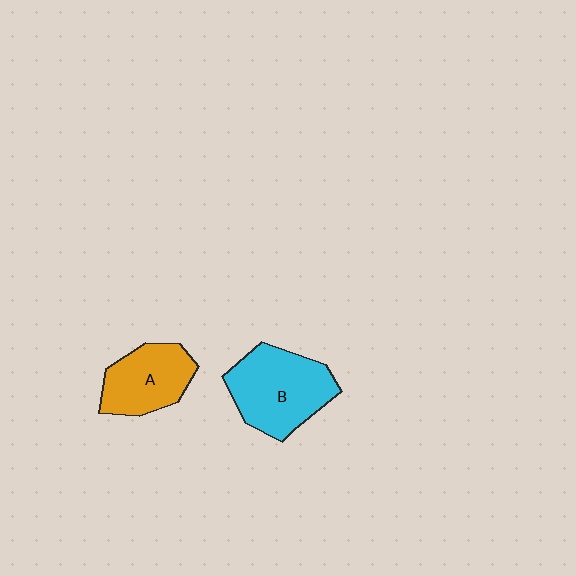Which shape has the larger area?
Shape B (cyan).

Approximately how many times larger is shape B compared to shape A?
Approximately 1.3 times.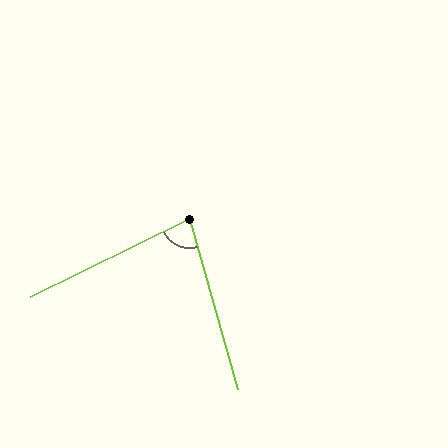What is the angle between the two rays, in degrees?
Approximately 80 degrees.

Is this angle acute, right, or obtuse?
It is acute.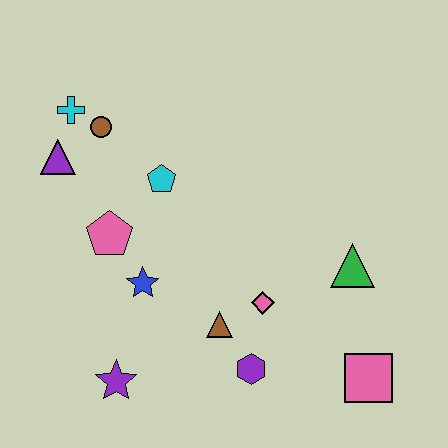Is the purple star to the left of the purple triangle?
No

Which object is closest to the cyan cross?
The brown circle is closest to the cyan cross.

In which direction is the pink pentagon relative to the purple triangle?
The pink pentagon is below the purple triangle.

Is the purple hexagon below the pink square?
No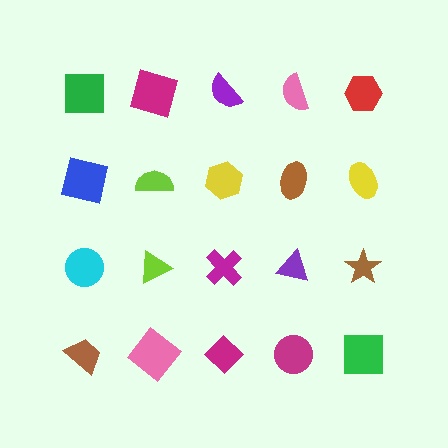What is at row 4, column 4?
A magenta circle.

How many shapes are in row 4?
5 shapes.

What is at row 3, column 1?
A cyan circle.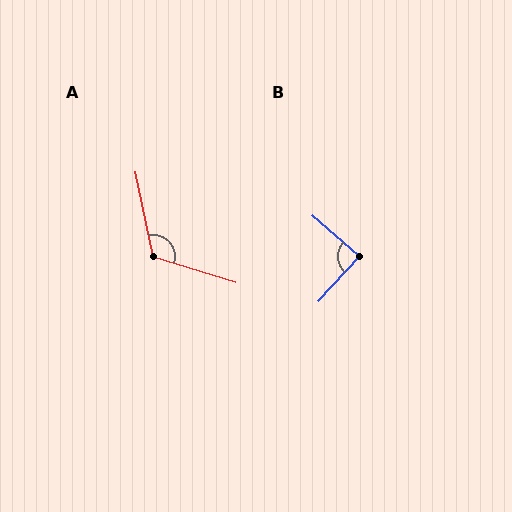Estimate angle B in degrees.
Approximately 89 degrees.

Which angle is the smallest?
B, at approximately 89 degrees.